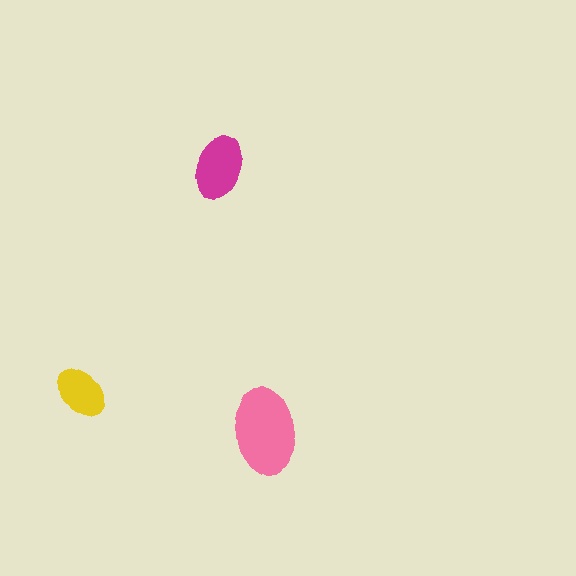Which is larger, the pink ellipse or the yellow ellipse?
The pink one.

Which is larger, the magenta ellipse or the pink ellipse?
The pink one.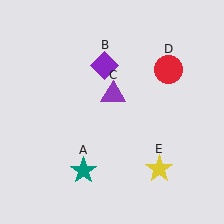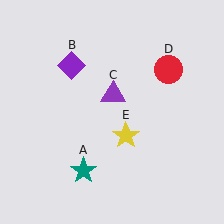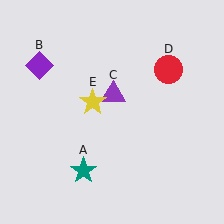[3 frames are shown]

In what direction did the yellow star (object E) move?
The yellow star (object E) moved up and to the left.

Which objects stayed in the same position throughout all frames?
Teal star (object A) and purple triangle (object C) and red circle (object D) remained stationary.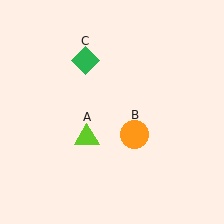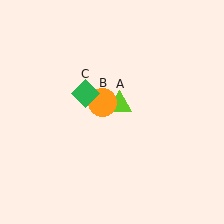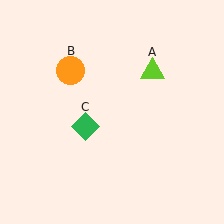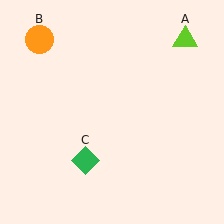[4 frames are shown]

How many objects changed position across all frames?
3 objects changed position: lime triangle (object A), orange circle (object B), green diamond (object C).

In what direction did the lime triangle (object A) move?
The lime triangle (object A) moved up and to the right.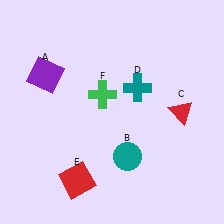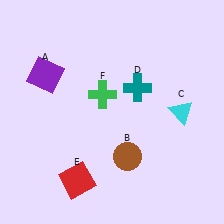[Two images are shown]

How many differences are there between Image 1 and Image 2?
There are 2 differences between the two images.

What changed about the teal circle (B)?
In Image 1, B is teal. In Image 2, it changed to brown.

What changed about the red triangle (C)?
In Image 1, C is red. In Image 2, it changed to cyan.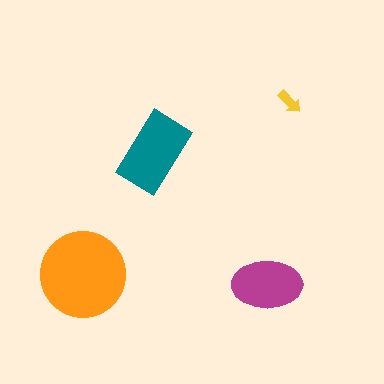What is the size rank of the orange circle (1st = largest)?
1st.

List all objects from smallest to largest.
The yellow arrow, the magenta ellipse, the teal rectangle, the orange circle.